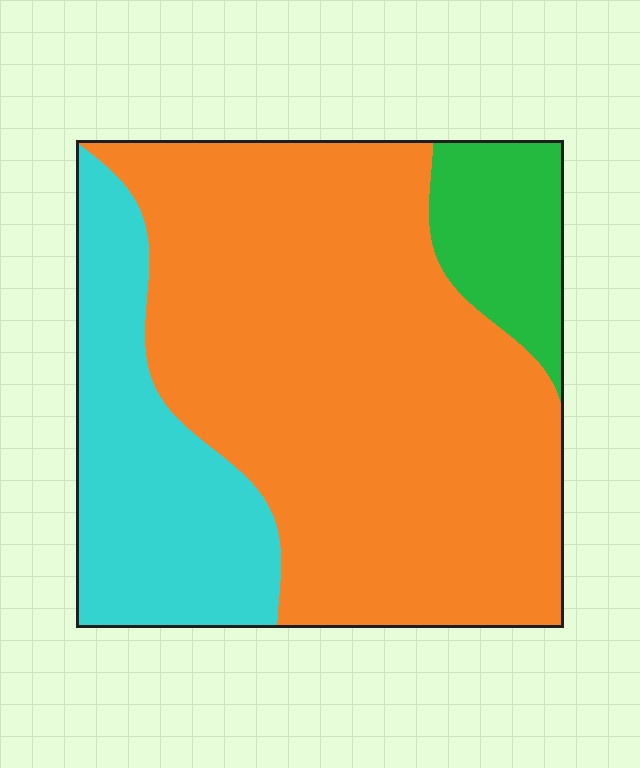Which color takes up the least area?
Green, at roughly 10%.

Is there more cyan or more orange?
Orange.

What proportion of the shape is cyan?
Cyan covers roughly 25% of the shape.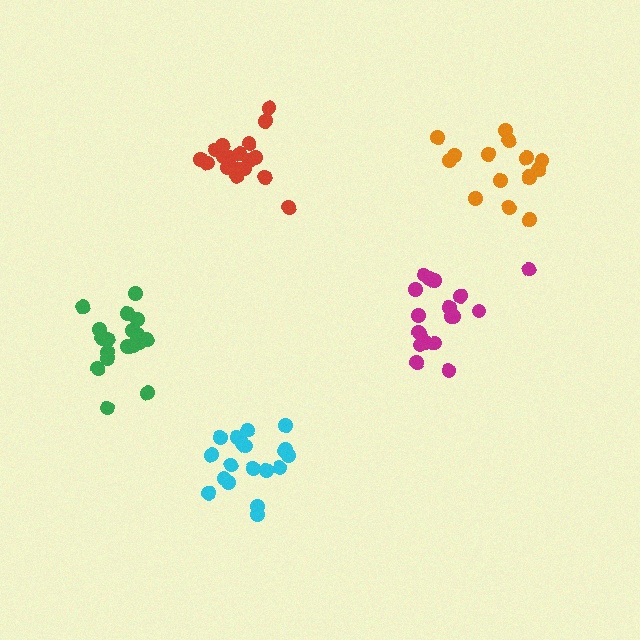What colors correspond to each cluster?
The clusters are colored: red, green, orange, cyan, magenta.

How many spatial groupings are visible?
There are 5 spatial groupings.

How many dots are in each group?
Group 1: 19 dots, Group 2: 19 dots, Group 3: 15 dots, Group 4: 19 dots, Group 5: 18 dots (90 total).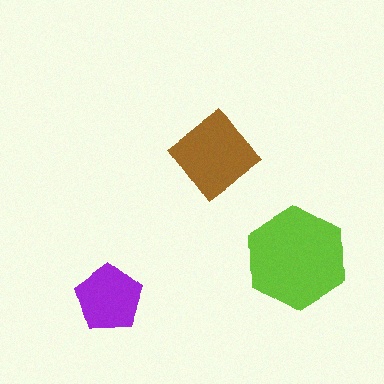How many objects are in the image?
There are 3 objects in the image.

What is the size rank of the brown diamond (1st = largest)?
2nd.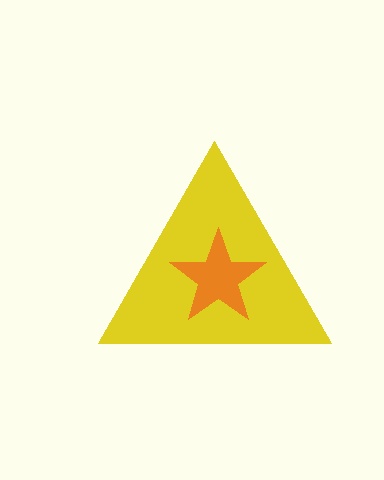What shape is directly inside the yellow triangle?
The orange star.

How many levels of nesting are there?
2.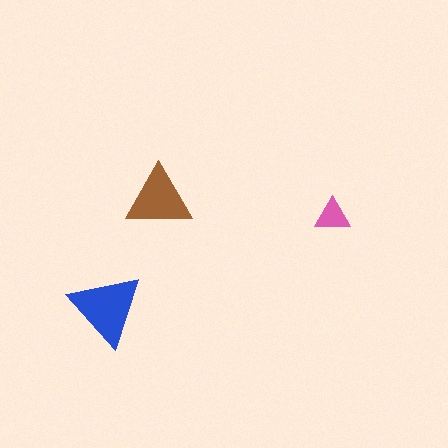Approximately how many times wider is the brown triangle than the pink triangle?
About 2 times wider.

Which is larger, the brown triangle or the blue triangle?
The blue one.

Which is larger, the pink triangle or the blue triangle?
The blue one.